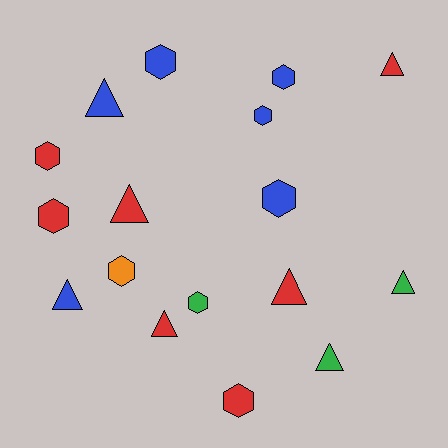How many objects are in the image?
There are 17 objects.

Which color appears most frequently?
Red, with 7 objects.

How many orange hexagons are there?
There is 1 orange hexagon.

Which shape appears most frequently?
Hexagon, with 9 objects.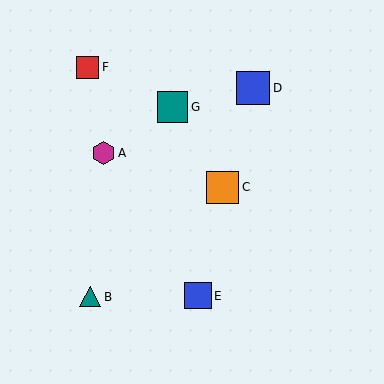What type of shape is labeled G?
Shape G is a teal square.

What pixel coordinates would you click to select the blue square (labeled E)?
Click at (198, 296) to select the blue square E.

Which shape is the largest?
The blue square (labeled D) is the largest.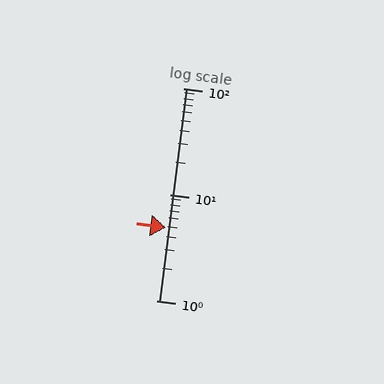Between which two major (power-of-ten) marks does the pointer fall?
The pointer is between 1 and 10.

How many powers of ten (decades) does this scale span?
The scale spans 2 decades, from 1 to 100.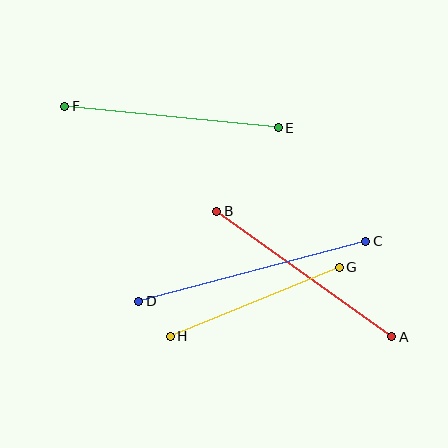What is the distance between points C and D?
The distance is approximately 235 pixels.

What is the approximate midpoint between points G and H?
The midpoint is at approximately (255, 302) pixels.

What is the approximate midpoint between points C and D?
The midpoint is at approximately (252, 271) pixels.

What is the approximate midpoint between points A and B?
The midpoint is at approximately (304, 274) pixels.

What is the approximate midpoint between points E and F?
The midpoint is at approximately (172, 117) pixels.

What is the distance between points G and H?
The distance is approximately 182 pixels.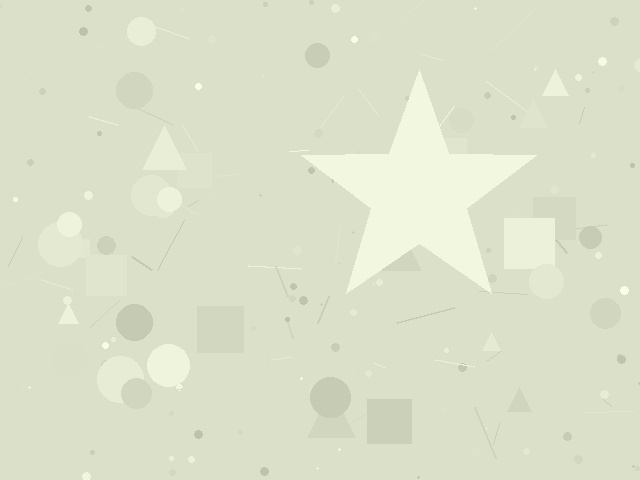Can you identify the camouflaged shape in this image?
The camouflaged shape is a star.